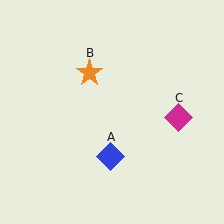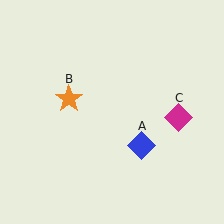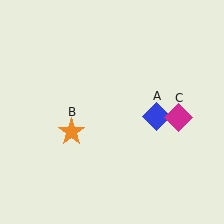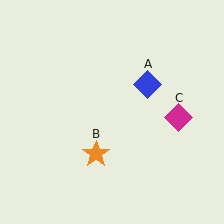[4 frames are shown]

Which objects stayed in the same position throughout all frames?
Magenta diamond (object C) remained stationary.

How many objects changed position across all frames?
2 objects changed position: blue diamond (object A), orange star (object B).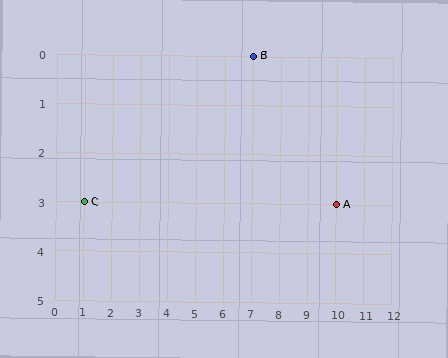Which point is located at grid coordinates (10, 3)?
Point A is at (10, 3).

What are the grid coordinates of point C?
Point C is at grid coordinates (1, 3).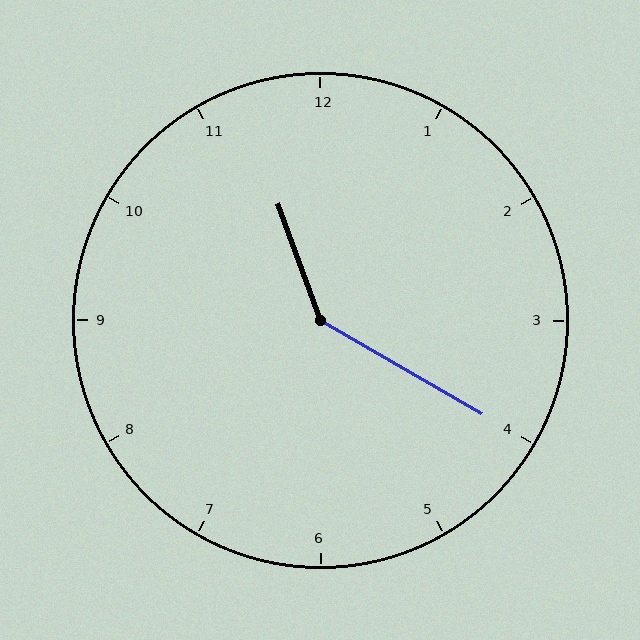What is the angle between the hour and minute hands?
Approximately 140 degrees.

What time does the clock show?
11:20.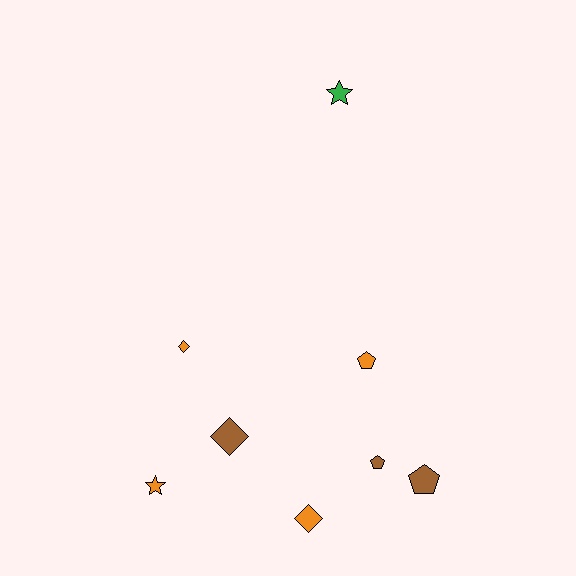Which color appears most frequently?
Orange, with 4 objects.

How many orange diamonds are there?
There are 2 orange diamonds.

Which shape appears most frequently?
Diamond, with 3 objects.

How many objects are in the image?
There are 8 objects.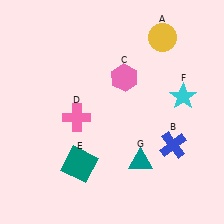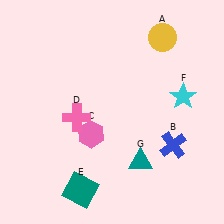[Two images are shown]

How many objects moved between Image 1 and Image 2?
2 objects moved between the two images.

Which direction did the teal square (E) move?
The teal square (E) moved down.